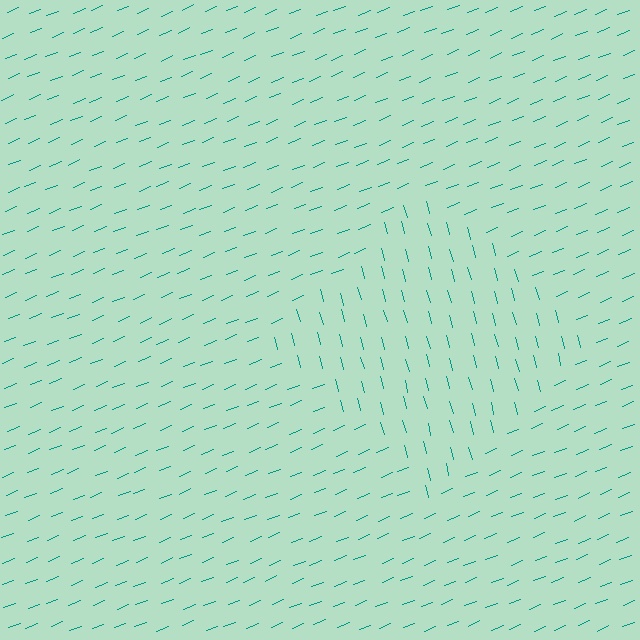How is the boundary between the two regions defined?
The boundary is defined purely by a change in line orientation (approximately 83 degrees difference). All lines are the same color and thickness.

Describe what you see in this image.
The image is filled with small teal line segments. A diamond region in the image has lines oriented differently from the surrounding lines, creating a visible texture boundary.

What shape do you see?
I see a diamond.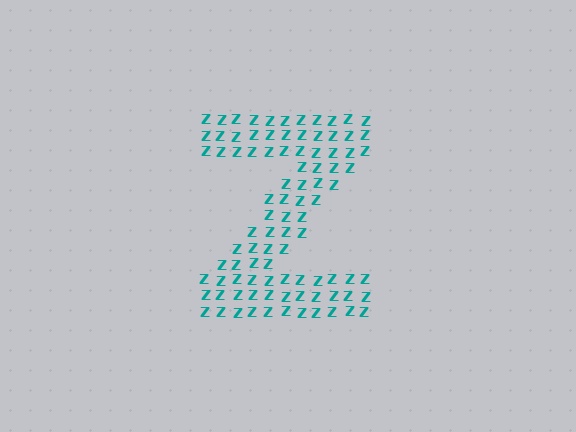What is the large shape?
The large shape is the letter Z.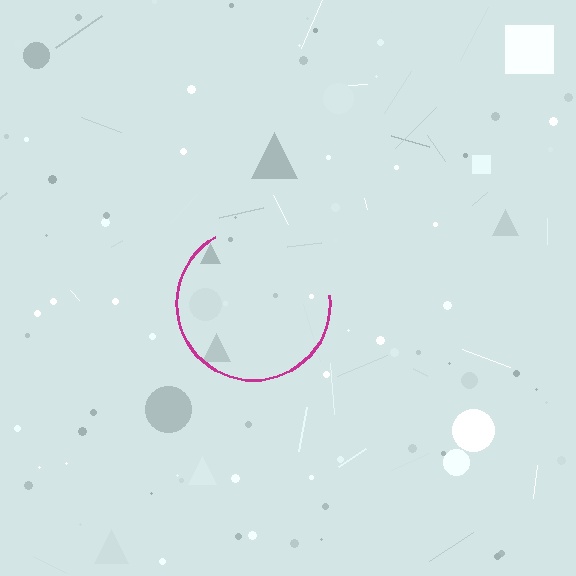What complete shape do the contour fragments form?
The contour fragments form a circle.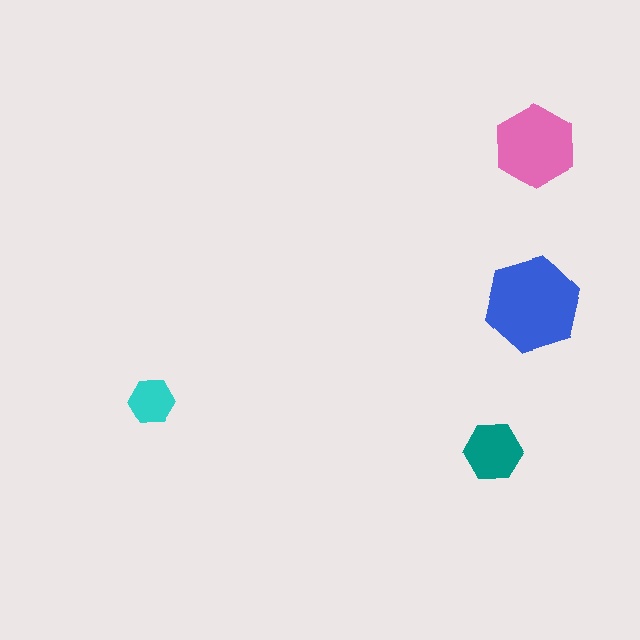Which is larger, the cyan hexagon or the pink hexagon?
The pink one.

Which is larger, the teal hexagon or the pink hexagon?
The pink one.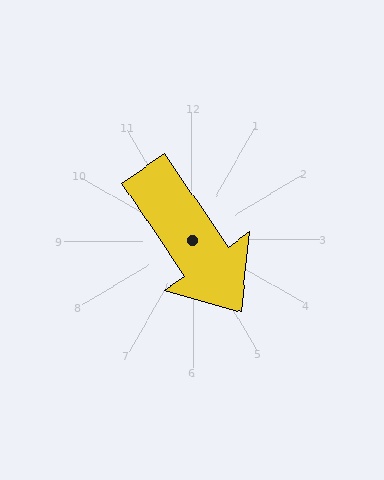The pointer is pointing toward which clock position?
Roughly 5 o'clock.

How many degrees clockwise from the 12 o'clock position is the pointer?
Approximately 146 degrees.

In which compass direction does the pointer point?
Southeast.